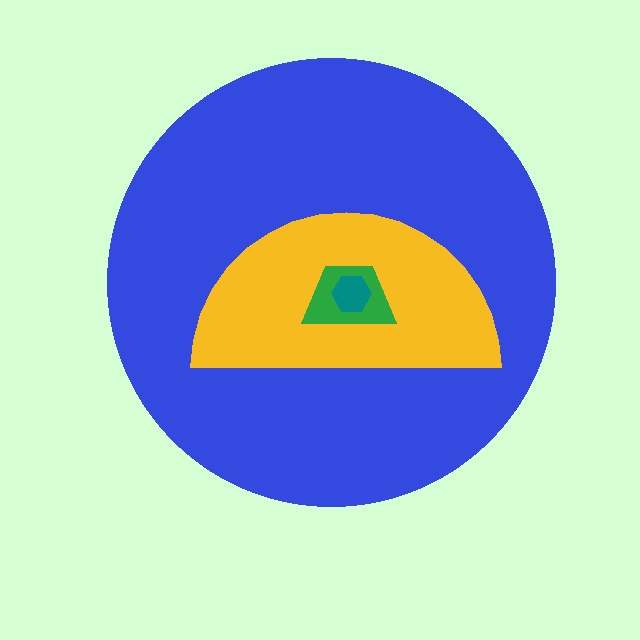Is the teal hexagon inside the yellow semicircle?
Yes.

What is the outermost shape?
The blue circle.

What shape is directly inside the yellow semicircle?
The green trapezoid.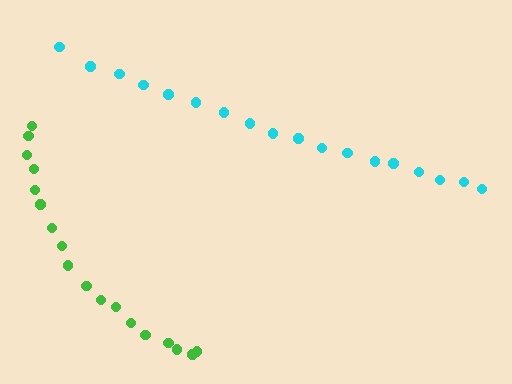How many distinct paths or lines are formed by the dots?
There are 2 distinct paths.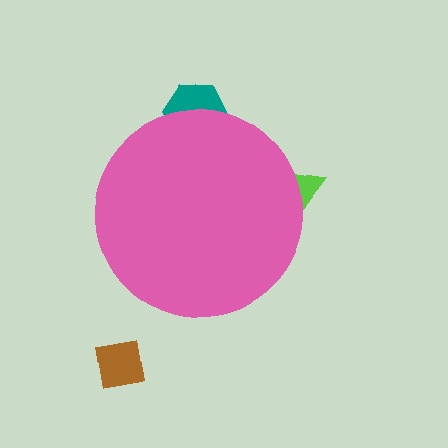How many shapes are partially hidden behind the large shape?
2 shapes are partially hidden.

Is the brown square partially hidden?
No, the brown square is fully visible.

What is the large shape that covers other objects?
A pink circle.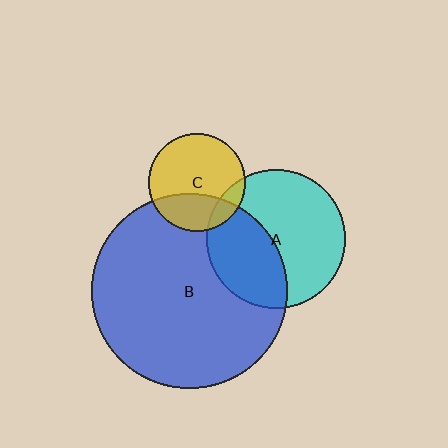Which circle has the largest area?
Circle B (blue).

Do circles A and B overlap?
Yes.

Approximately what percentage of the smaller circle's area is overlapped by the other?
Approximately 40%.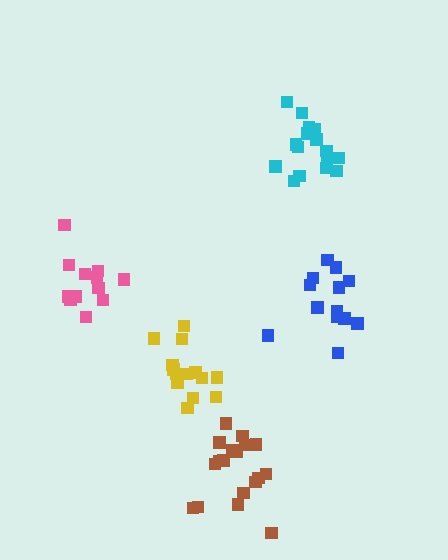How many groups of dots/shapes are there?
There are 5 groups.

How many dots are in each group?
Group 1: 17 dots, Group 2: 13 dots, Group 3: 13 dots, Group 4: 15 dots, Group 5: 18 dots (76 total).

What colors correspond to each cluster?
The clusters are colored: cyan, pink, blue, yellow, brown.